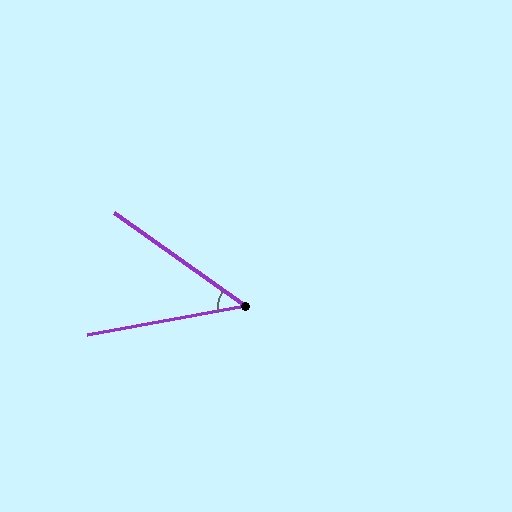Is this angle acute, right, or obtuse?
It is acute.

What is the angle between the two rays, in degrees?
Approximately 46 degrees.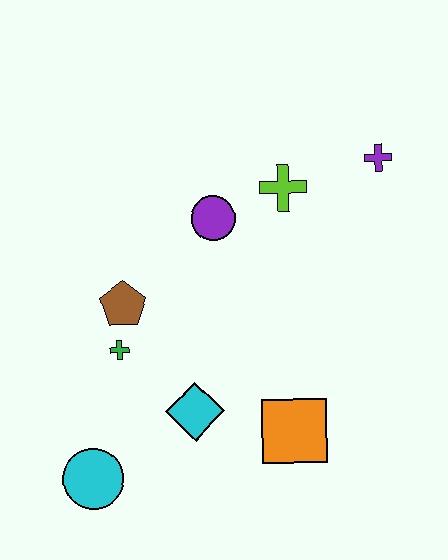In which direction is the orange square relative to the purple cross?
The orange square is below the purple cross.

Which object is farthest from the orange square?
The purple cross is farthest from the orange square.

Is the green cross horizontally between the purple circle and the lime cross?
No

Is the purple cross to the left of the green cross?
No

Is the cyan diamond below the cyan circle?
No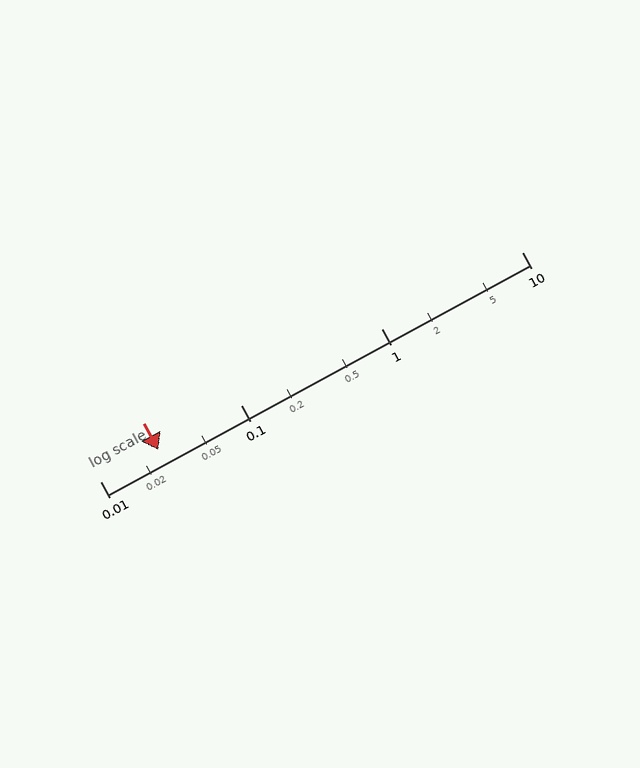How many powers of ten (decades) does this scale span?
The scale spans 3 decades, from 0.01 to 10.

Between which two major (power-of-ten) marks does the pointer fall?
The pointer is between 0.01 and 0.1.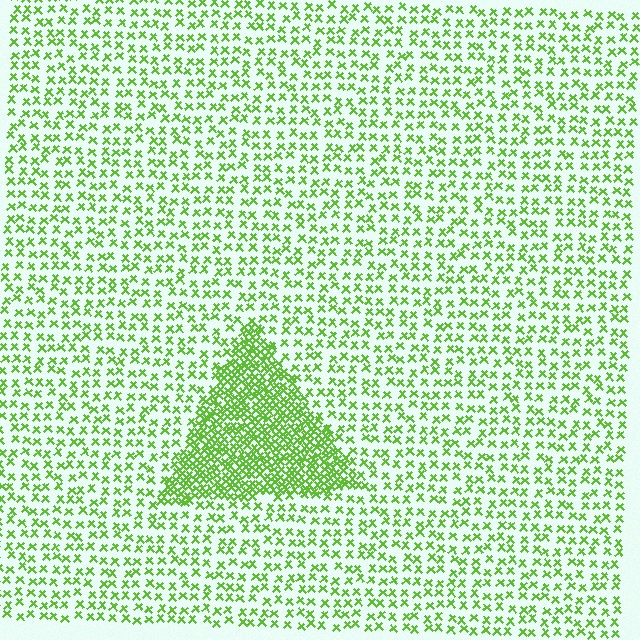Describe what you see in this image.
The image contains small lime elements arranged at two different densities. A triangle-shaped region is visible where the elements are more densely packed than the surrounding area.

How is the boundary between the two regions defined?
The boundary is defined by a change in element density (approximately 2.7x ratio). All elements are the same color, size, and shape.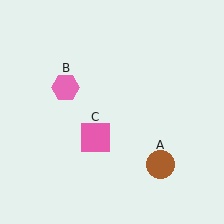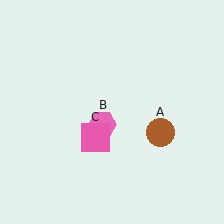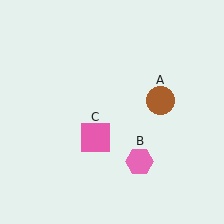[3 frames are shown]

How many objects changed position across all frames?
2 objects changed position: brown circle (object A), pink hexagon (object B).